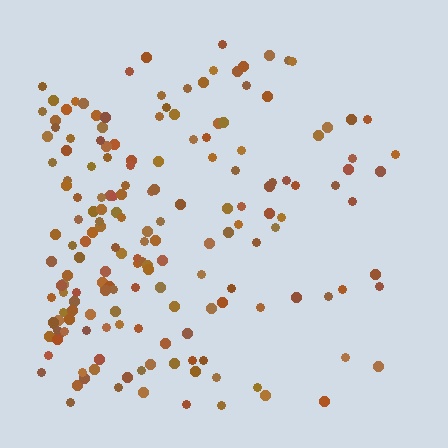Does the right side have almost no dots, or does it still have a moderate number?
Still a moderate number, just noticeably fewer than the left.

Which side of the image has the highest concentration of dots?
The left.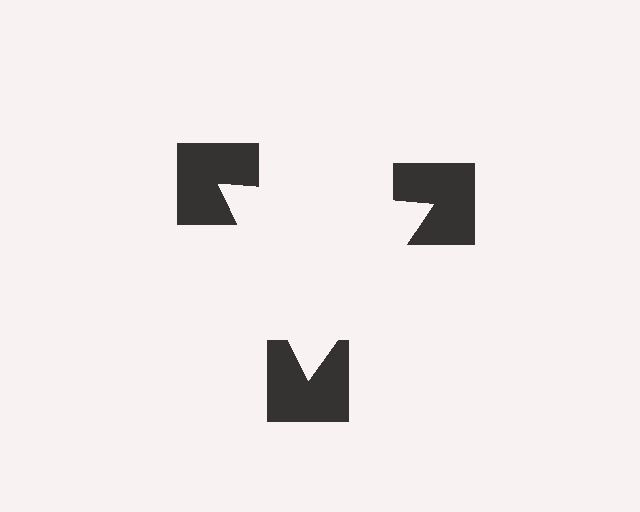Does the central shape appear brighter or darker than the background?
It typically appears slightly brighter than the background, even though no actual brightness change is drawn.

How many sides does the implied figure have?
3 sides.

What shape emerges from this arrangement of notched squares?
An illusory triangle — its edges are inferred from the aligned wedge cuts in the notched squares, not physically drawn.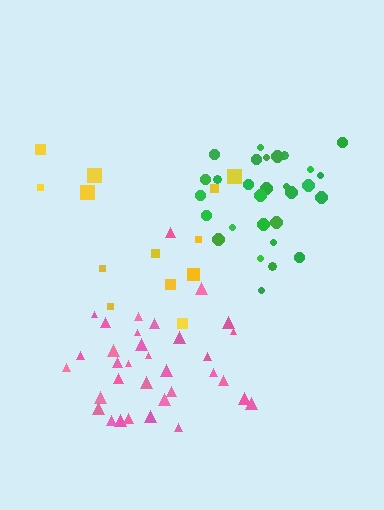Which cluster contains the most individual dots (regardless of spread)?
Pink (35).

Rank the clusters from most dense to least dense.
green, pink, yellow.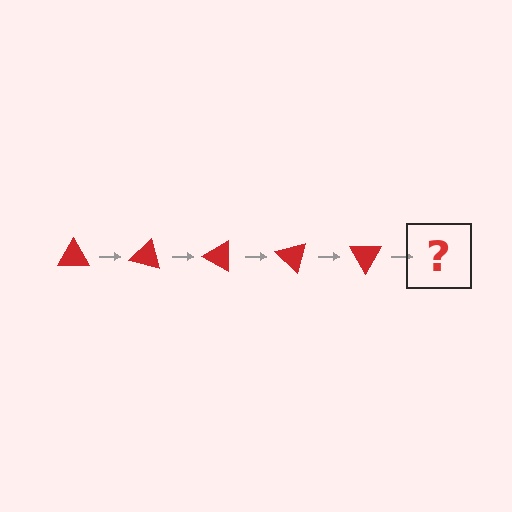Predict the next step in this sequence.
The next step is a red triangle rotated 75 degrees.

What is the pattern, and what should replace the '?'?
The pattern is that the triangle rotates 15 degrees each step. The '?' should be a red triangle rotated 75 degrees.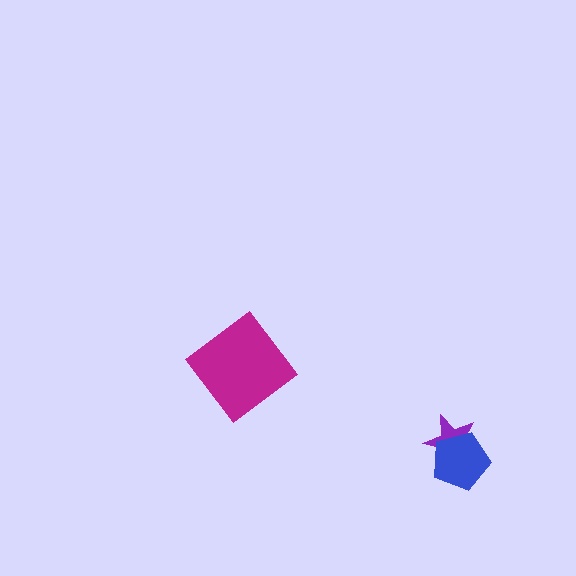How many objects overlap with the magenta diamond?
0 objects overlap with the magenta diamond.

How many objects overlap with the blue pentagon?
1 object overlaps with the blue pentagon.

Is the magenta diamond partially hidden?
No, no other shape covers it.